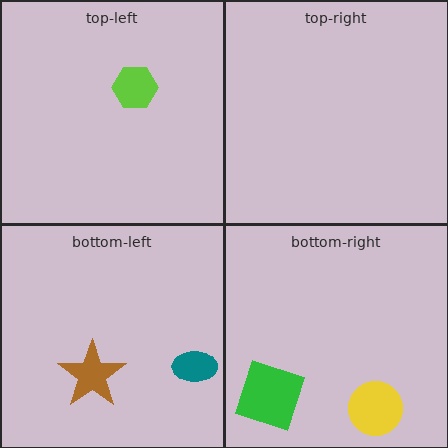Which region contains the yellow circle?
The bottom-right region.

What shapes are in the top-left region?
The lime hexagon.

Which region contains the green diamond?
The bottom-right region.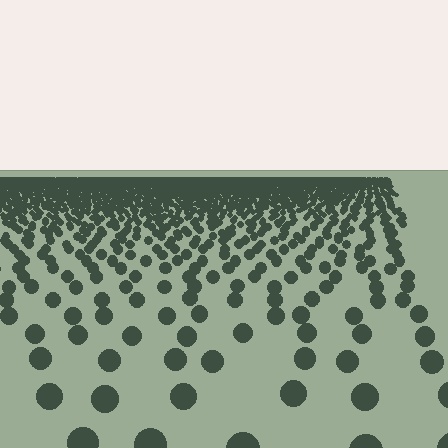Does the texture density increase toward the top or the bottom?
Density increases toward the top.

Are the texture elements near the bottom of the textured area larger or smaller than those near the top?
Larger. Near the bottom, elements are closer to the viewer and appear at a bigger on-screen size.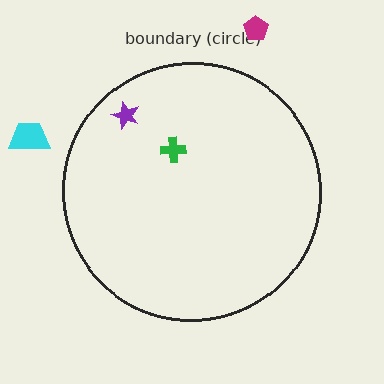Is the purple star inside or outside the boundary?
Inside.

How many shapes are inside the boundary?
2 inside, 2 outside.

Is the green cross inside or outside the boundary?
Inside.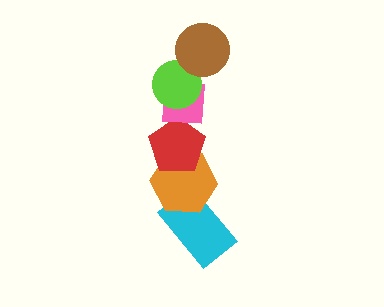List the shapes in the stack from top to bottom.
From top to bottom: the brown circle, the lime circle, the pink square, the red pentagon, the orange hexagon, the cyan rectangle.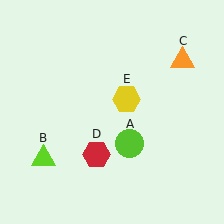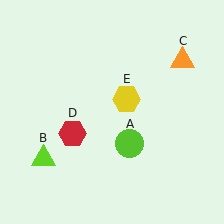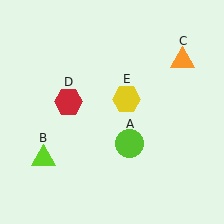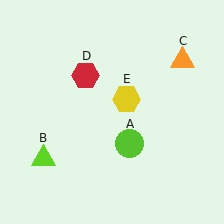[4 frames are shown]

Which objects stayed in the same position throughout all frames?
Lime circle (object A) and lime triangle (object B) and orange triangle (object C) and yellow hexagon (object E) remained stationary.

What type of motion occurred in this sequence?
The red hexagon (object D) rotated clockwise around the center of the scene.